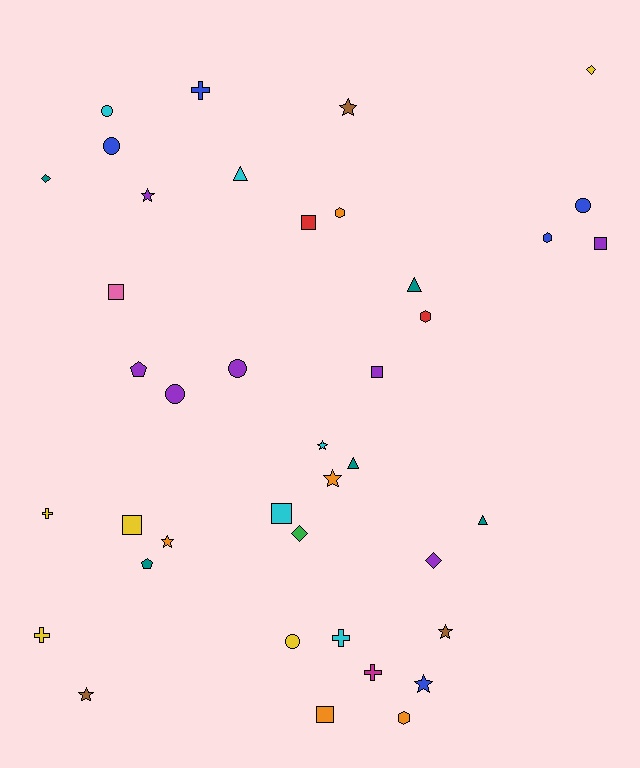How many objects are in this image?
There are 40 objects.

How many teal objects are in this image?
There are 5 teal objects.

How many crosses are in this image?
There are 5 crosses.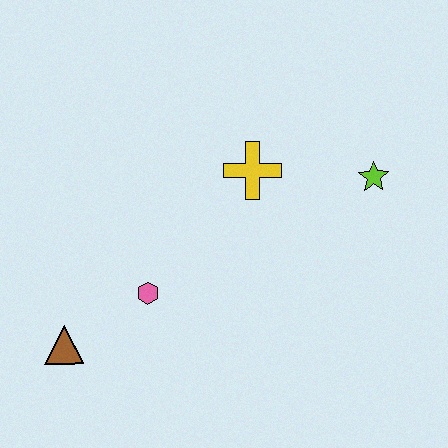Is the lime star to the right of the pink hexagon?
Yes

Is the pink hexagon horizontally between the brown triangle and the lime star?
Yes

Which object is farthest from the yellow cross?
The brown triangle is farthest from the yellow cross.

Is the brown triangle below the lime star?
Yes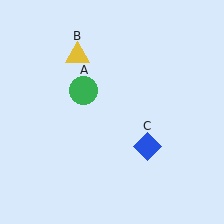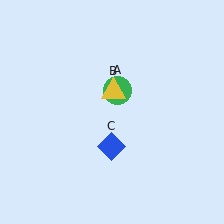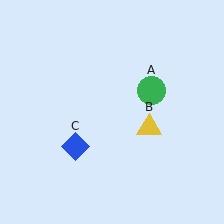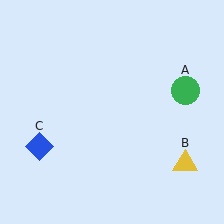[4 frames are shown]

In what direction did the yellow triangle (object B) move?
The yellow triangle (object B) moved down and to the right.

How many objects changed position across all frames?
3 objects changed position: green circle (object A), yellow triangle (object B), blue diamond (object C).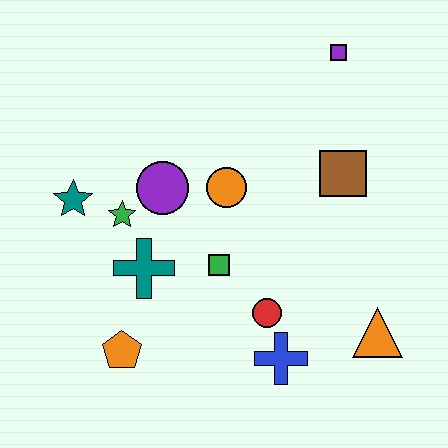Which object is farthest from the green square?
The purple square is farthest from the green square.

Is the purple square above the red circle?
Yes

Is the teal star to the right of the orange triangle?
No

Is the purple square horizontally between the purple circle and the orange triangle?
Yes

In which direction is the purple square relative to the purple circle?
The purple square is to the right of the purple circle.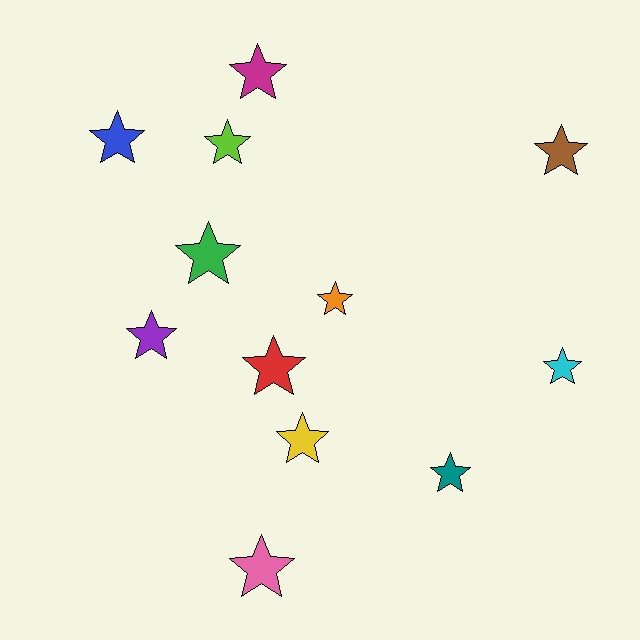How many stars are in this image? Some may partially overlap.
There are 12 stars.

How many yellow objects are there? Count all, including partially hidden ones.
There is 1 yellow object.